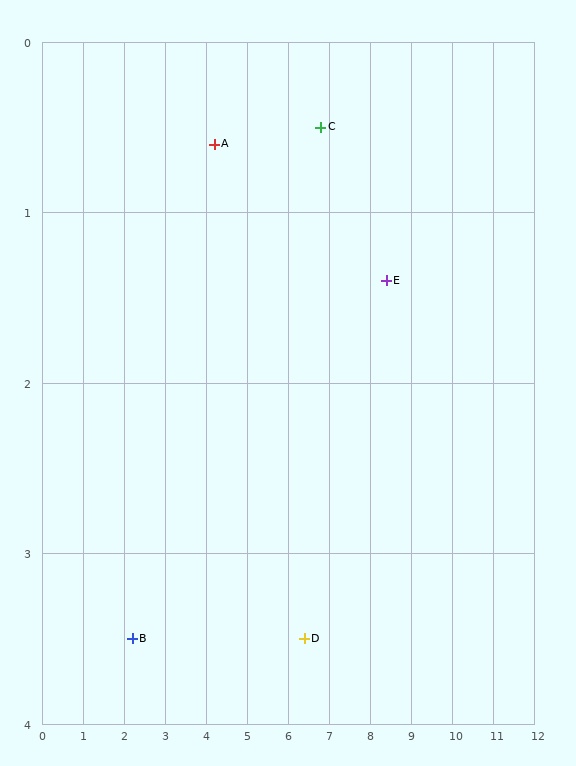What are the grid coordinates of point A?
Point A is at approximately (4.2, 0.6).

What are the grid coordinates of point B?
Point B is at approximately (2.2, 3.5).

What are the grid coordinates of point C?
Point C is at approximately (6.8, 0.5).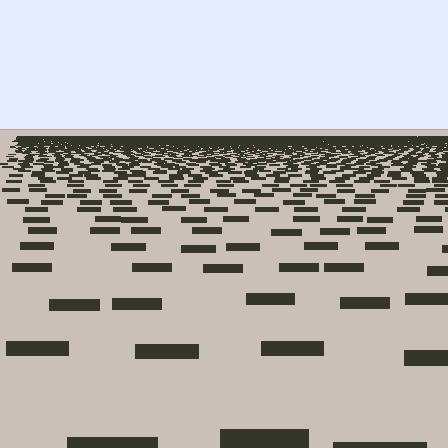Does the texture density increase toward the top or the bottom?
Density increases toward the top.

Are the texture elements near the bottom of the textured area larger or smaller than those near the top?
Larger. Near the bottom, elements are closer to the viewer and appear at a bigger on-screen size.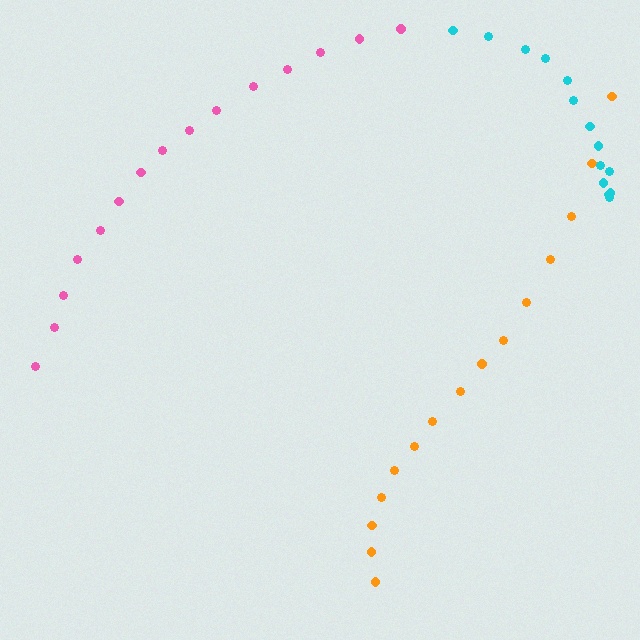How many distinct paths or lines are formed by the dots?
There are 3 distinct paths.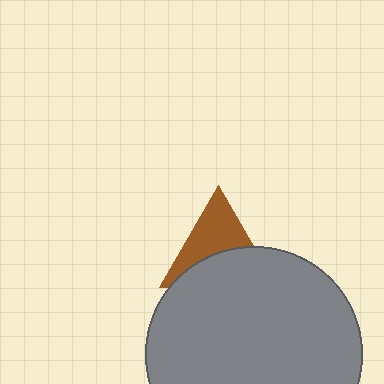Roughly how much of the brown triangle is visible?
About half of it is visible (roughly 51%).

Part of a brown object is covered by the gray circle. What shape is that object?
It is a triangle.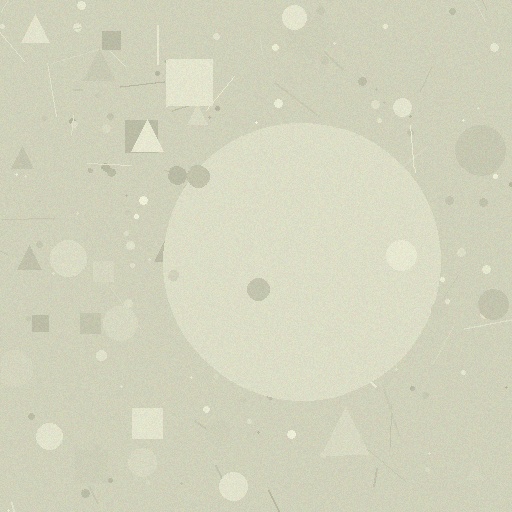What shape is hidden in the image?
A circle is hidden in the image.